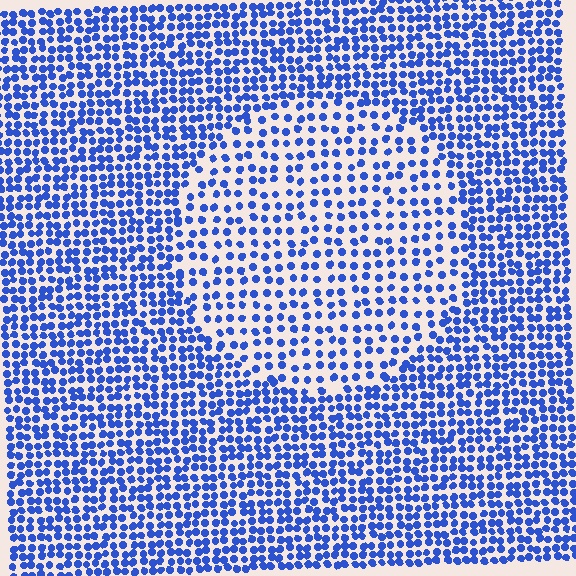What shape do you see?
I see a circle.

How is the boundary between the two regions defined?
The boundary is defined by a change in element density (approximately 1.8x ratio). All elements are the same color, size, and shape.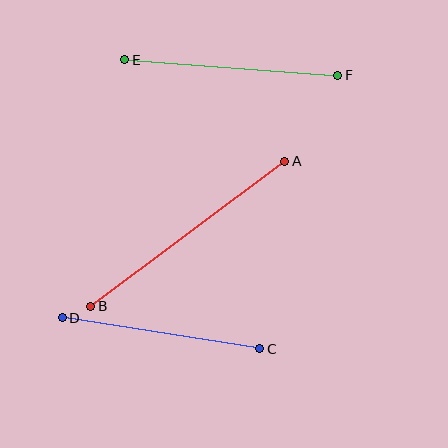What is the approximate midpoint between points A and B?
The midpoint is at approximately (188, 234) pixels.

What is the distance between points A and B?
The distance is approximately 242 pixels.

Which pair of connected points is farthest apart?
Points A and B are farthest apart.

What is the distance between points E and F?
The distance is approximately 213 pixels.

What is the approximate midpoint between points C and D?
The midpoint is at approximately (161, 333) pixels.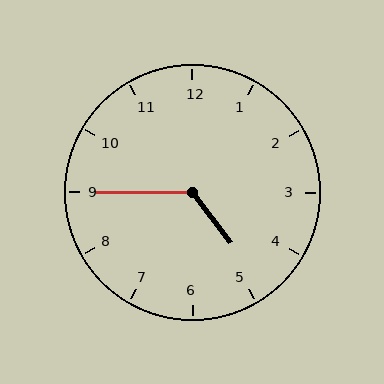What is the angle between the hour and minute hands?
Approximately 128 degrees.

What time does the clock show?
4:45.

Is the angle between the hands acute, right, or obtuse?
It is obtuse.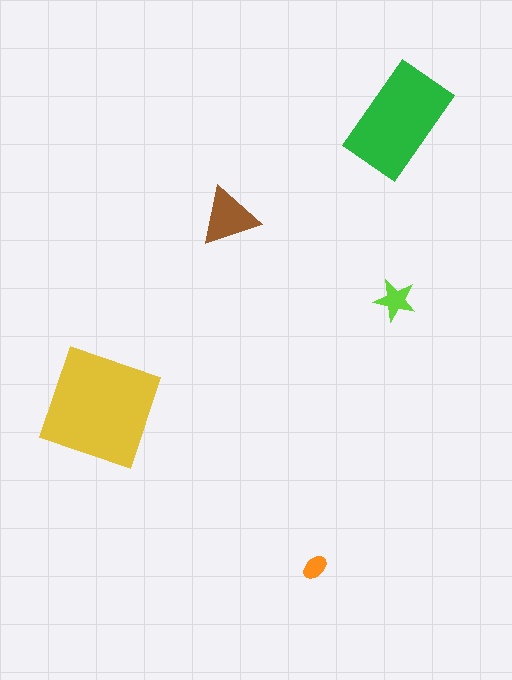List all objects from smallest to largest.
The orange ellipse, the lime star, the brown triangle, the green rectangle, the yellow square.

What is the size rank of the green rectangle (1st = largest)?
2nd.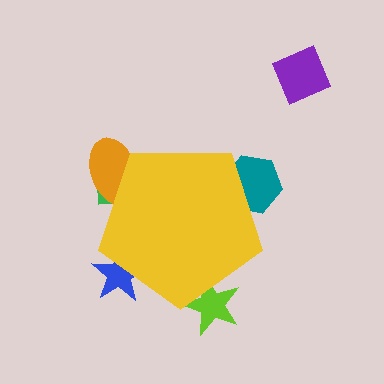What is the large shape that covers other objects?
A yellow pentagon.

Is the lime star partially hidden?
Yes, the lime star is partially hidden behind the yellow pentagon.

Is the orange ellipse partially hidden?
Yes, the orange ellipse is partially hidden behind the yellow pentagon.